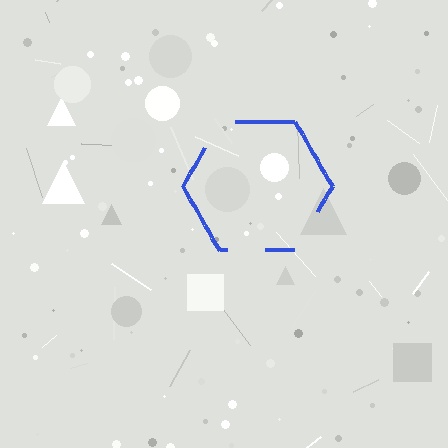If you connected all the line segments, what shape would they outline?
They would outline a hexagon.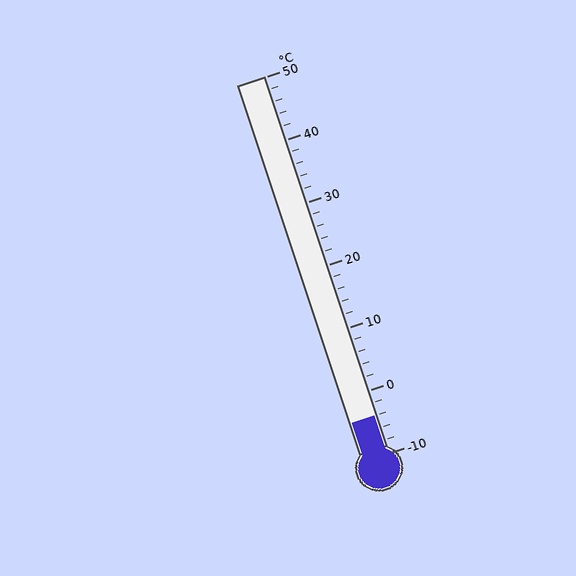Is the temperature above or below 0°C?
The temperature is below 0°C.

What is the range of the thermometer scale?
The thermometer scale ranges from -10°C to 50°C.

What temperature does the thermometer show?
The thermometer shows approximately -4°C.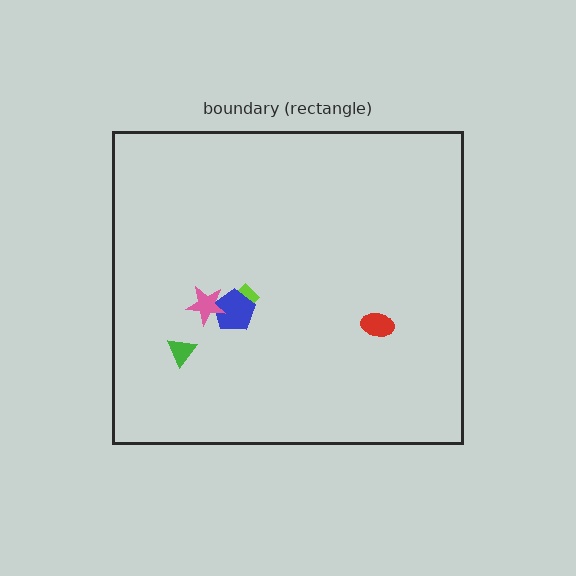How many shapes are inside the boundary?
5 inside, 0 outside.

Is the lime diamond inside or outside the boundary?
Inside.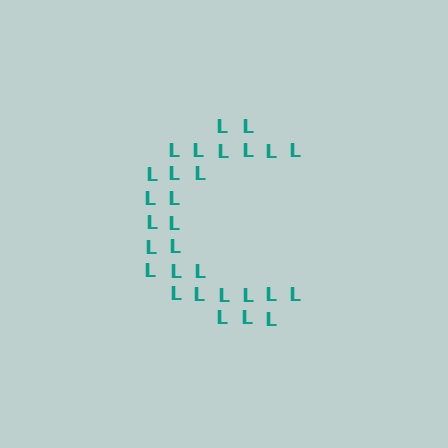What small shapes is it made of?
It is made of small letter L's.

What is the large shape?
The large shape is the letter C.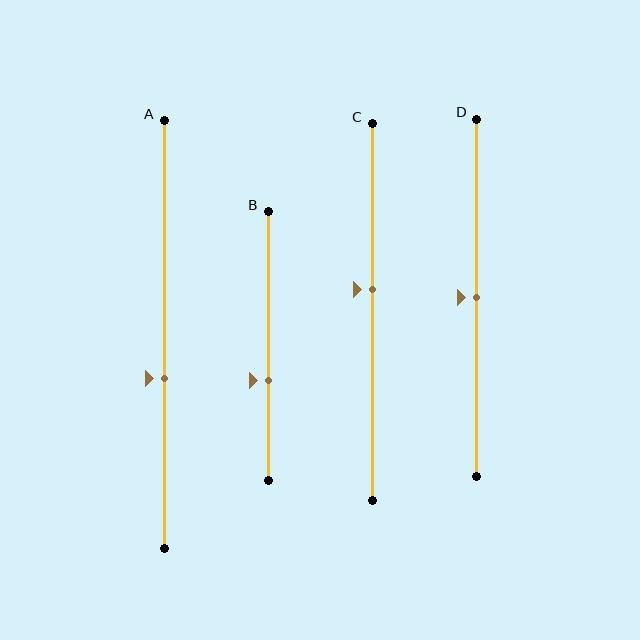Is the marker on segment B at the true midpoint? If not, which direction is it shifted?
No, the marker on segment B is shifted downward by about 13% of the segment length.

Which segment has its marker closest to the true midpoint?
Segment D has its marker closest to the true midpoint.